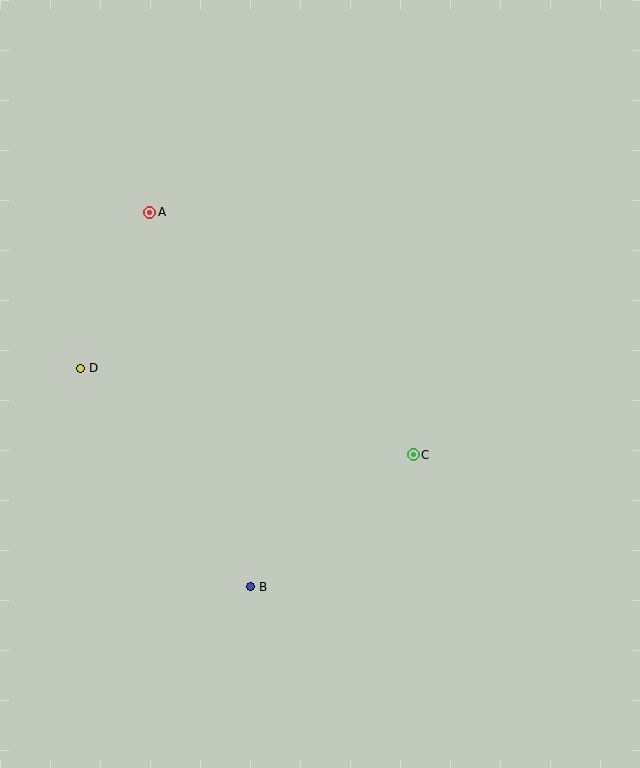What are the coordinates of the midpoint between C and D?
The midpoint between C and D is at (247, 412).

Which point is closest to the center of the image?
Point C at (413, 455) is closest to the center.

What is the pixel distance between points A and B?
The distance between A and B is 388 pixels.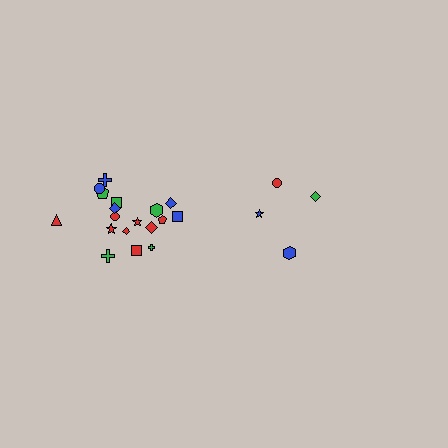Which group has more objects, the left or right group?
The left group.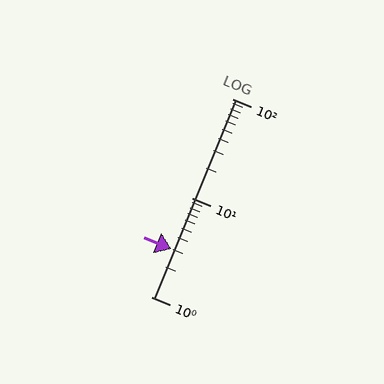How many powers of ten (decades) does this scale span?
The scale spans 2 decades, from 1 to 100.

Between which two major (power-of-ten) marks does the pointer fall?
The pointer is between 1 and 10.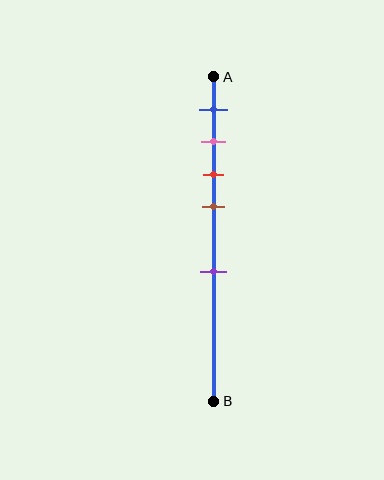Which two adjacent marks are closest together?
The pink and red marks are the closest adjacent pair.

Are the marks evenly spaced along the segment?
No, the marks are not evenly spaced.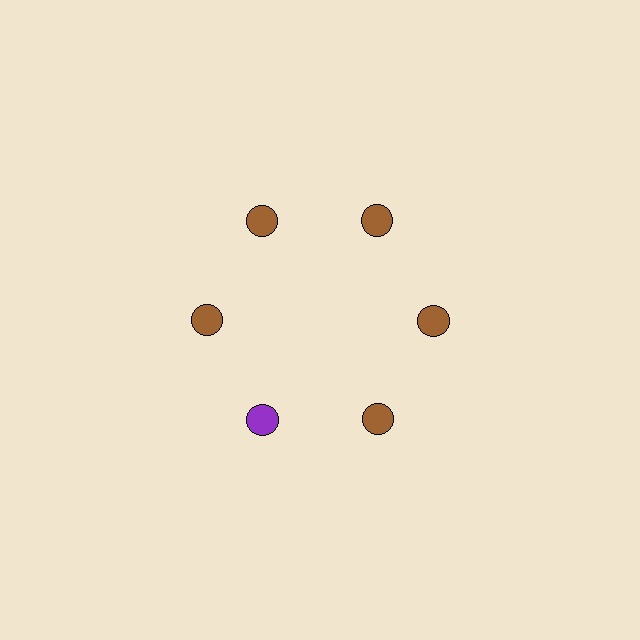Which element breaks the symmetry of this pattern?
The purple circle at roughly the 7 o'clock position breaks the symmetry. All other shapes are brown circles.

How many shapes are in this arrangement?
There are 6 shapes arranged in a ring pattern.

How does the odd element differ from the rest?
It has a different color: purple instead of brown.